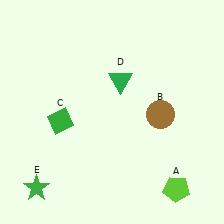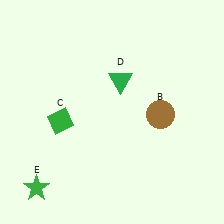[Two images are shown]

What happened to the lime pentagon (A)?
The lime pentagon (A) was removed in Image 2. It was in the bottom-right area of Image 1.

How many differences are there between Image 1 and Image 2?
There is 1 difference between the two images.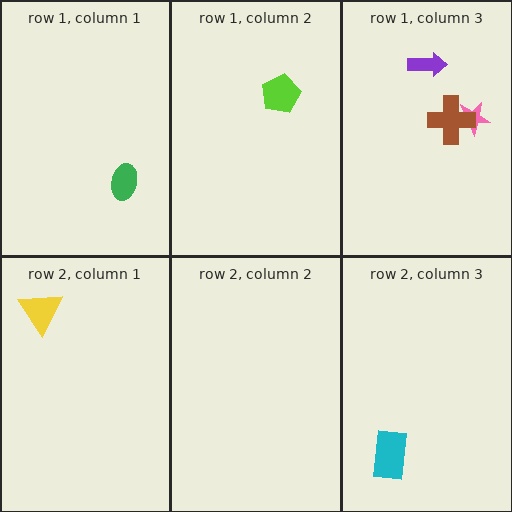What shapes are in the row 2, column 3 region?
The cyan rectangle.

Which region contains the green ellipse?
The row 1, column 1 region.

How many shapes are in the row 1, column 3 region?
3.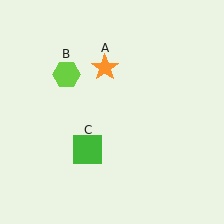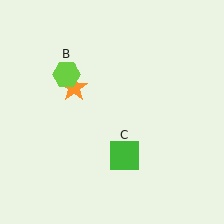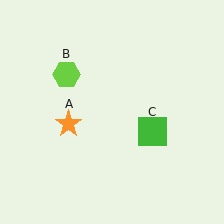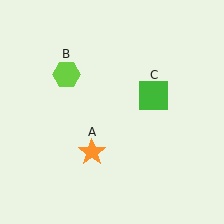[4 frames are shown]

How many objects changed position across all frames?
2 objects changed position: orange star (object A), green square (object C).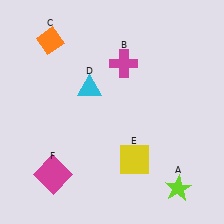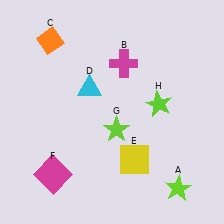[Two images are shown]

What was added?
A lime star (G), a lime star (H) were added in Image 2.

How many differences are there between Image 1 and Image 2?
There are 2 differences between the two images.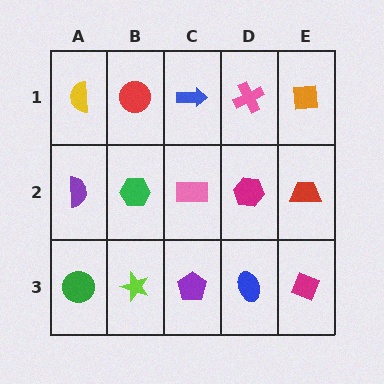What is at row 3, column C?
A purple pentagon.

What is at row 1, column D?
A pink cross.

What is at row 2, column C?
A pink rectangle.